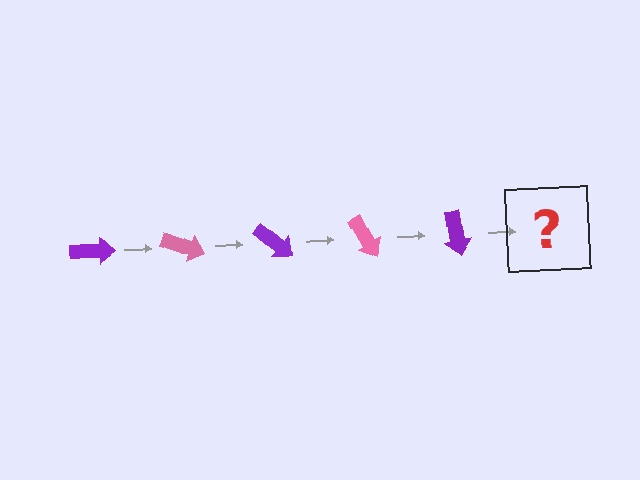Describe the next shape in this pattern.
It should be a pink arrow, rotated 100 degrees from the start.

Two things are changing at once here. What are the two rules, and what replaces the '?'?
The two rules are that it rotates 20 degrees each step and the color cycles through purple and pink. The '?' should be a pink arrow, rotated 100 degrees from the start.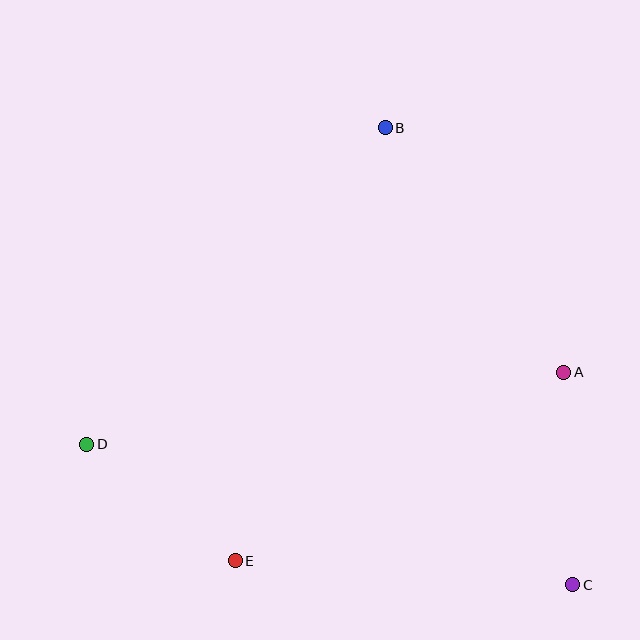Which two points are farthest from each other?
Points C and D are farthest from each other.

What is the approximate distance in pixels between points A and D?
The distance between A and D is approximately 482 pixels.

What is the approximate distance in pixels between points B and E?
The distance between B and E is approximately 458 pixels.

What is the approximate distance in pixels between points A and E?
The distance between A and E is approximately 378 pixels.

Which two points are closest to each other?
Points D and E are closest to each other.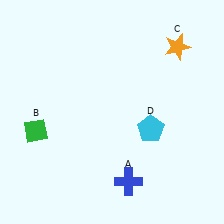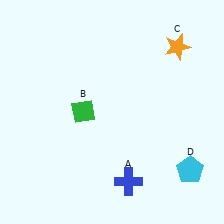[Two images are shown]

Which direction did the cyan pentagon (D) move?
The cyan pentagon (D) moved down.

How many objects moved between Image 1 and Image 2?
2 objects moved between the two images.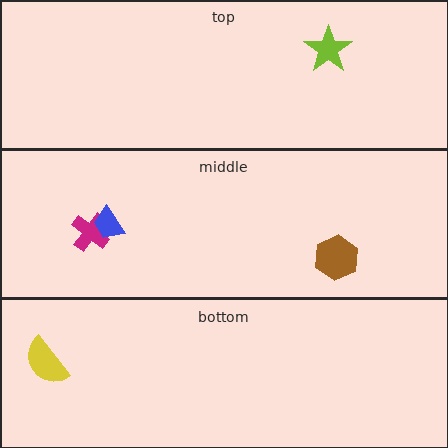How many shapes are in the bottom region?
1.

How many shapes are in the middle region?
3.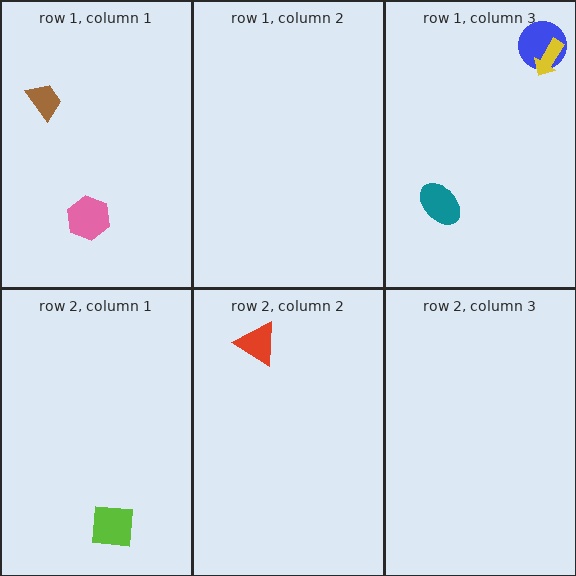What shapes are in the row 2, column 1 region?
The lime square.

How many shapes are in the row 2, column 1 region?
1.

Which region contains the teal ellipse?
The row 1, column 3 region.